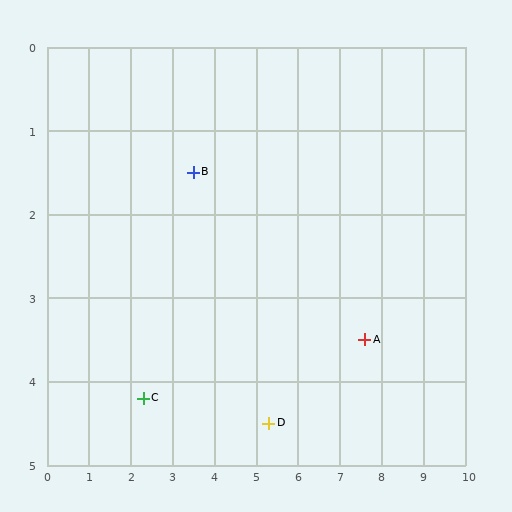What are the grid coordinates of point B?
Point B is at approximately (3.5, 1.5).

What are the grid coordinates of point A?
Point A is at approximately (7.6, 3.5).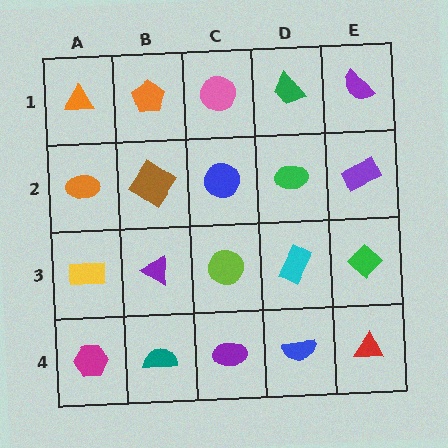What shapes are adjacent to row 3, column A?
An orange ellipse (row 2, column A), a magenta hexagon (row 4, column A), a purple triangle (row 3, column B).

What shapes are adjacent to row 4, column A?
A yellow rectangle (row 3, column A), a teal semicircle (row 4, column B).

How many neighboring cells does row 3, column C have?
4.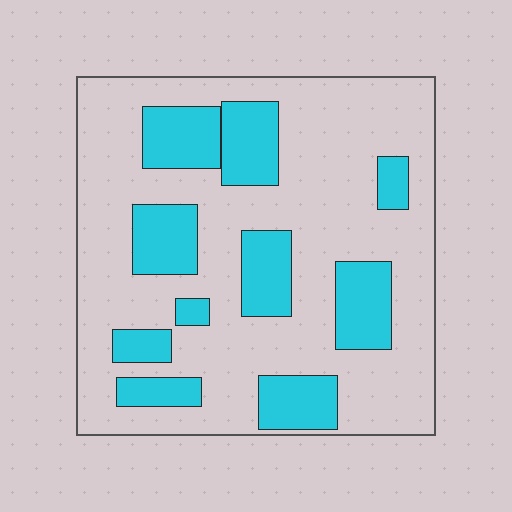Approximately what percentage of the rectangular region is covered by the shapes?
Approximately 30%.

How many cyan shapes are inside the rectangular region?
10.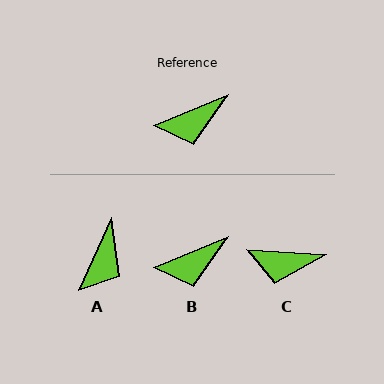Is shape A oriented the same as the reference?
No, it is off by about 43 degrees.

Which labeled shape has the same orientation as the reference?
B.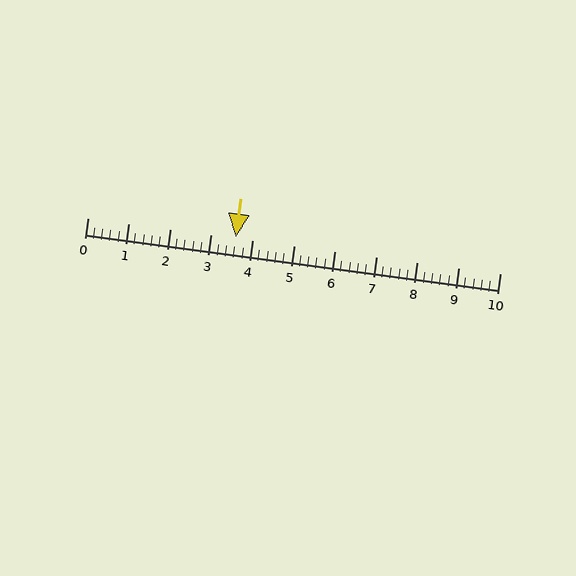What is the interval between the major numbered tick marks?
The major tick marks are spaced 1 units apart.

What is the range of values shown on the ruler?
The ruler shows values from 0 to 10.